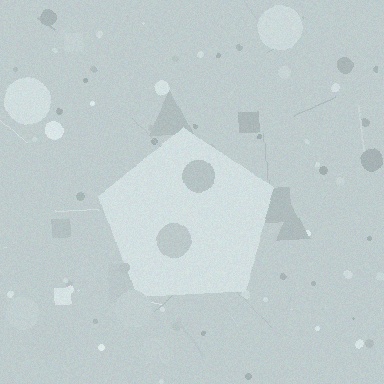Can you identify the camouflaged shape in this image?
The camouflaged shape is a pentagon.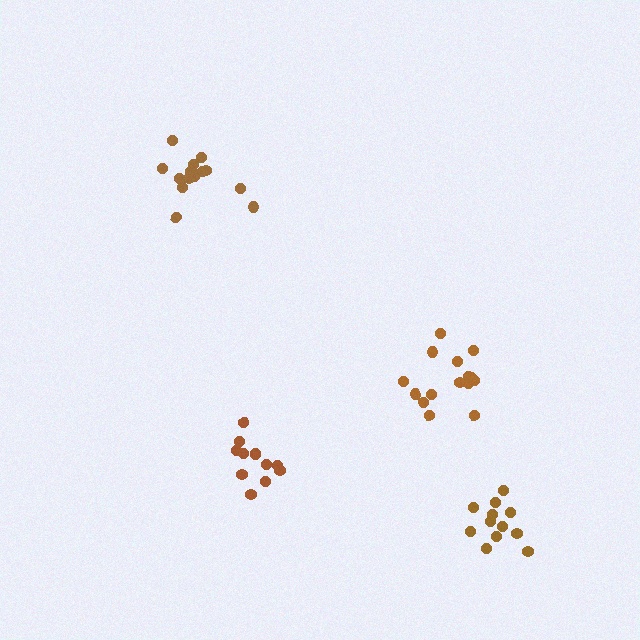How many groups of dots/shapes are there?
There are 4 groups.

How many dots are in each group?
Group 1: 15 dots, Group 2: 12 dots, Group 3: 14 dots, Group 4: 12 dots (53 total).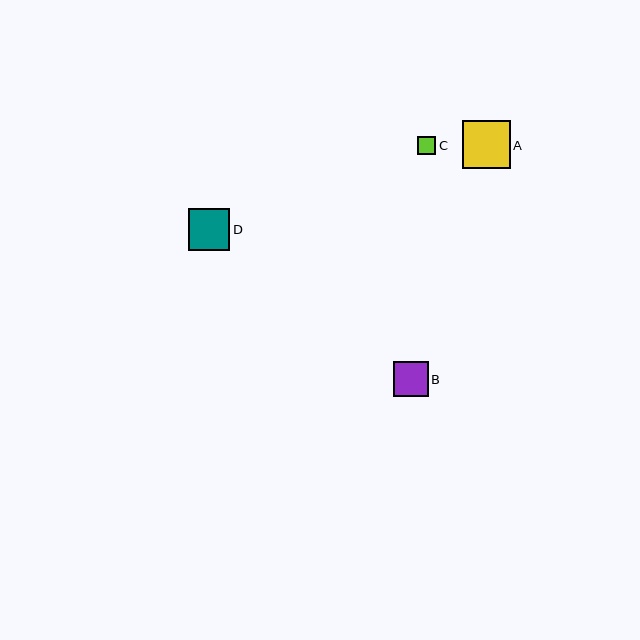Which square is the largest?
Square A is the largest with a size of approximately 48 pixels.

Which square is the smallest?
Square C is the smallest with a size of approximately 18 pixels.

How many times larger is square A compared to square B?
Square A is approximately 1.4 times the size of square B.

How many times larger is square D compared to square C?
Square D is approximately 2.3 times the size of square C.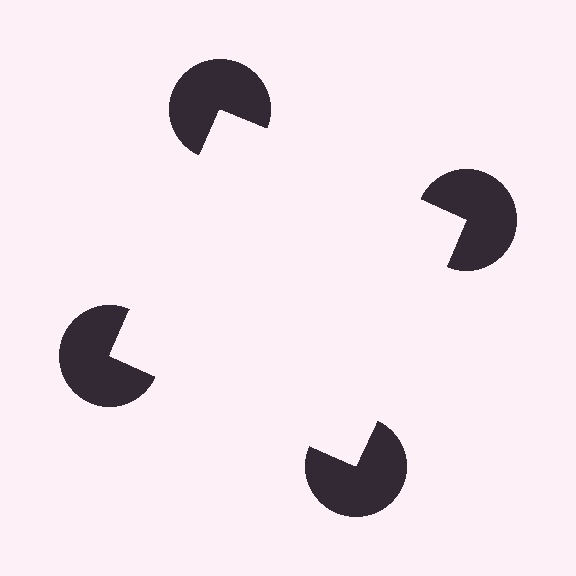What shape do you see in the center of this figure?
An illusory square — its edges are inferred from the aligned wedge cuts in the pac-man discs, not physically drawn.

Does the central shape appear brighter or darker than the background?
It typically appears slightly brighter than the background, even though no actual brightness change is drawn.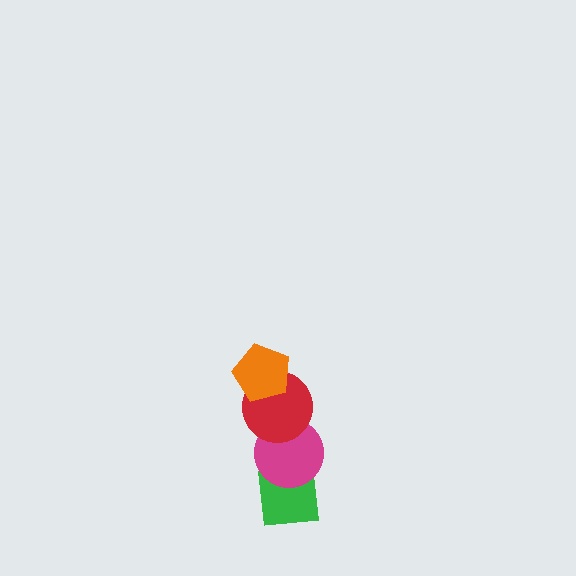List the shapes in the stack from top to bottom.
From top to bottom: the orange pentagon, the red circle, the magenta circle, the green square.